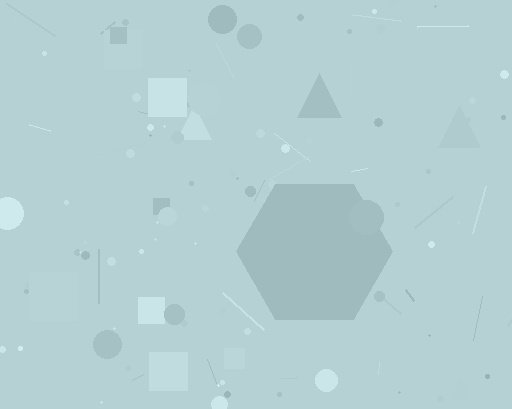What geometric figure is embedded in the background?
A hexagon is embedded in the background.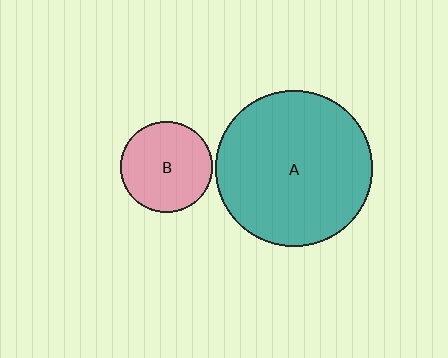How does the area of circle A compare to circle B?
Approximately 2.9 times.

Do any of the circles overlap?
No, none of the circles overlap.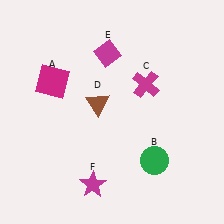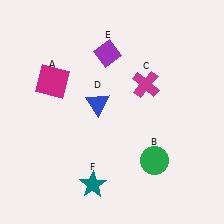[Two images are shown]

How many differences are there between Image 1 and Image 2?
There are 3 differences between the two images.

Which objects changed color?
D changed from brown to blue. E changed from magenta to purple. F changed from magenta to teal.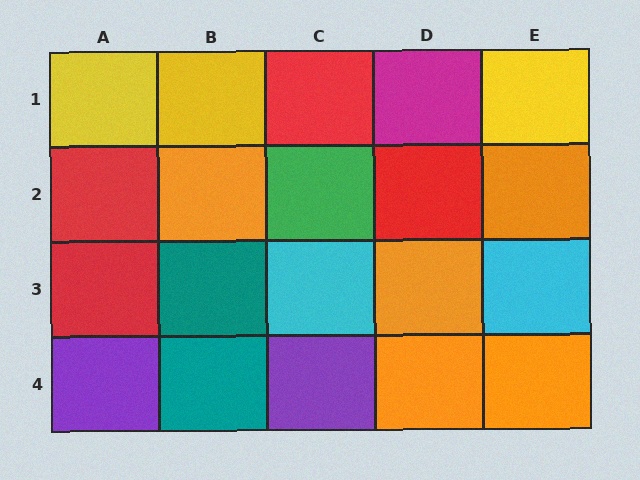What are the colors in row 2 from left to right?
Red, orange, green, red, orange.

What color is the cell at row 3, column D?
Orange.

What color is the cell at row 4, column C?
Purple.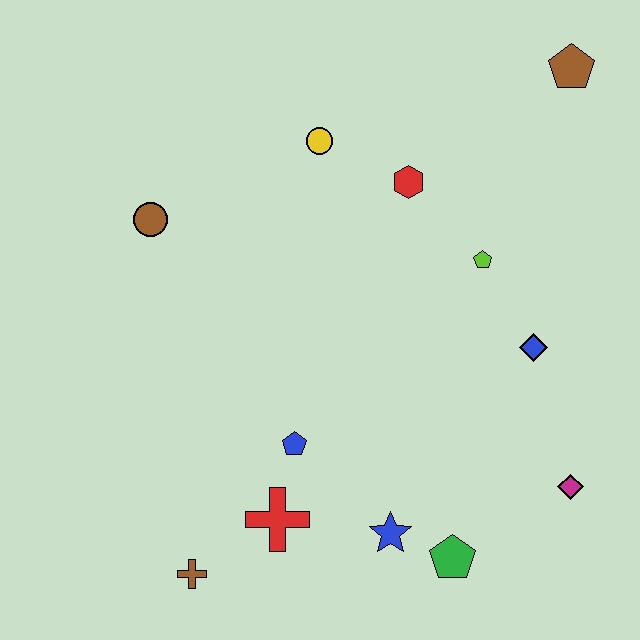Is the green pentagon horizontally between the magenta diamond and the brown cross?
Yes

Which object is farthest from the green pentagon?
The brown pentagon is farthest from the green pentagon.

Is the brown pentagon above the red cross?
Yes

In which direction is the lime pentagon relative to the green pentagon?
The lime pentagon is above the green pentagon.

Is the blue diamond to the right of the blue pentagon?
Yes